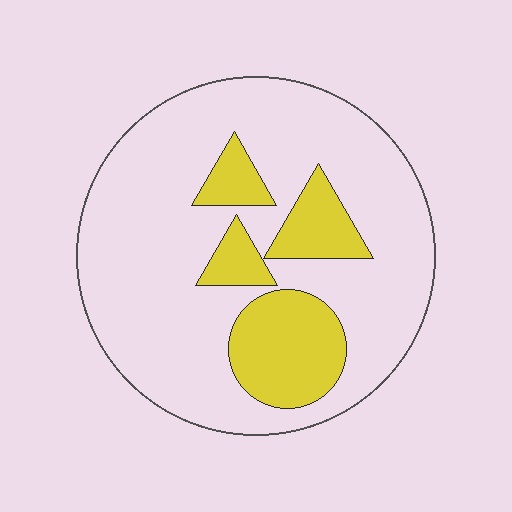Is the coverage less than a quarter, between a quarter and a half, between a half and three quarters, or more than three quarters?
Less than a quarter.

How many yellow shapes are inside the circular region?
4.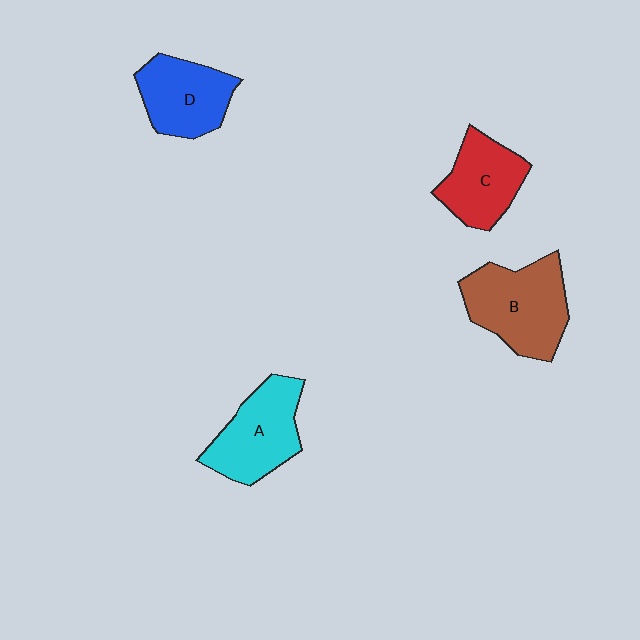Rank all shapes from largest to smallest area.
From largest to smallest: B (brown), A (cyan), D (blue), C (red).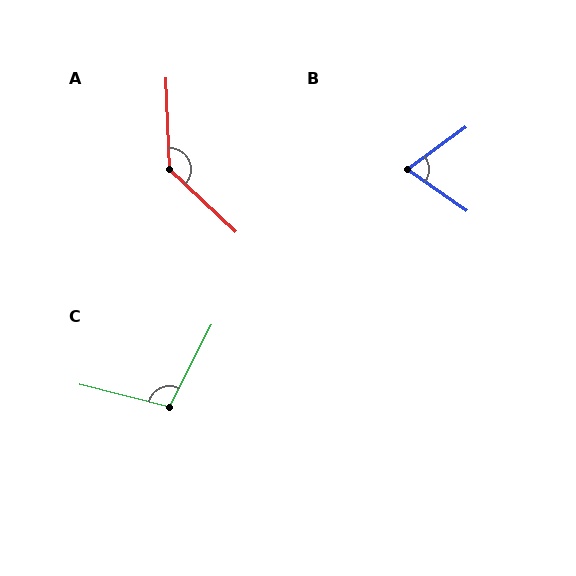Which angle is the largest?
A, at approximately 135 degrees.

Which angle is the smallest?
B, at approximately 72 degrees.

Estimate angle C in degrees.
Approximately 104 degrees.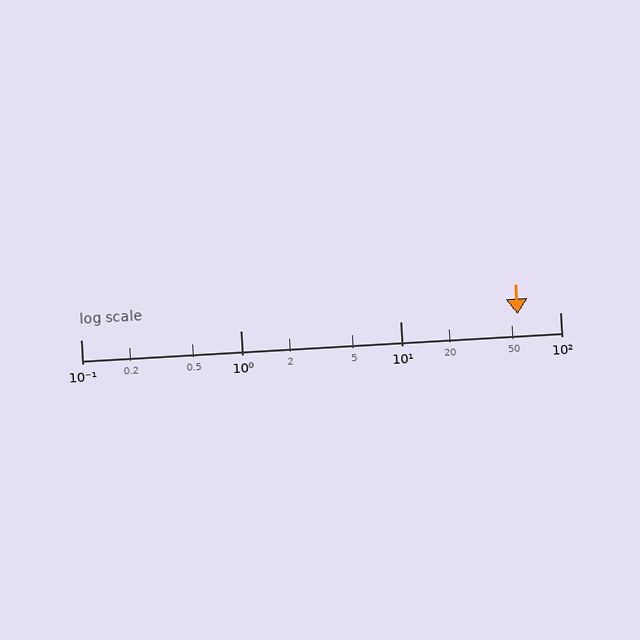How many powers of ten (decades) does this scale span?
The scale spans 3 decades, from 0.1 to 100.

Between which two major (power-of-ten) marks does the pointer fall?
The pointer is between 10 and 100.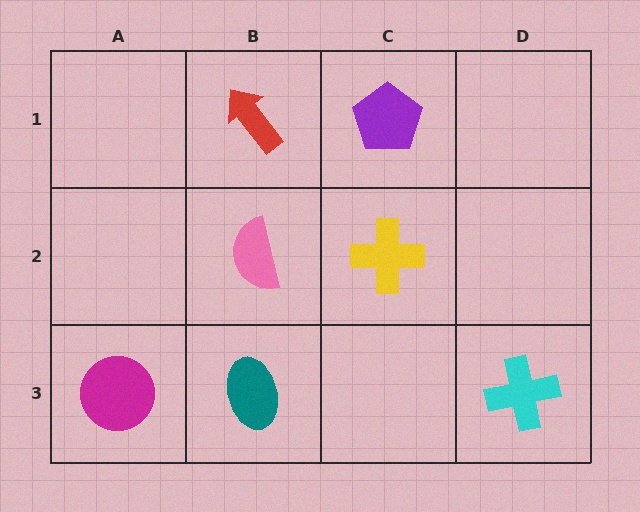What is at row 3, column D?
A cyan cross.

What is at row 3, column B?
A teal ellipse.